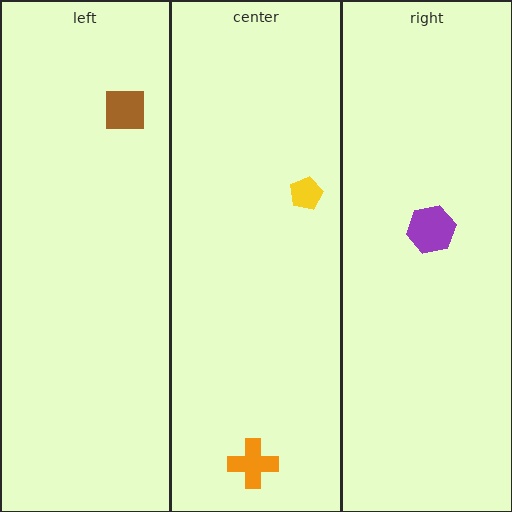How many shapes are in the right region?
1.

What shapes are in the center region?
The orange cross, the yellow pentagon.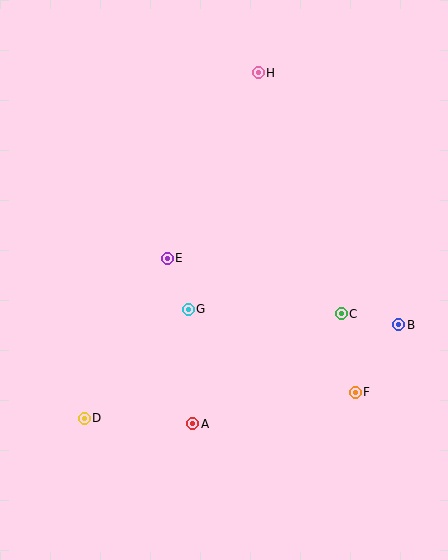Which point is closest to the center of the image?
Point G at (188, 309) is closest to the center.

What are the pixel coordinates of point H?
Point H is at (258, 73).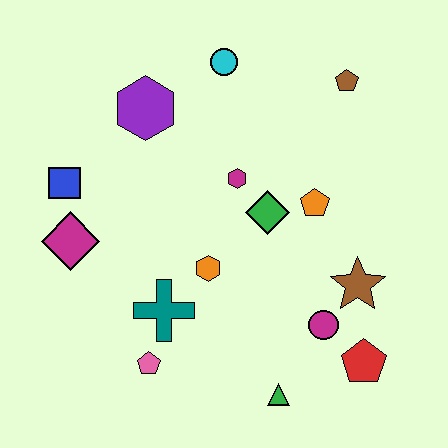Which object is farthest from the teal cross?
The brown pentagon is farthest from the teal cross.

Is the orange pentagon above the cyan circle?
No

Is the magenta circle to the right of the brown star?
No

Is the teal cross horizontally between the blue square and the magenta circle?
Yes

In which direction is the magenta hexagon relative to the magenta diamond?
The magenta hexagon is to the right of the magenta diamond.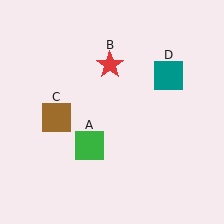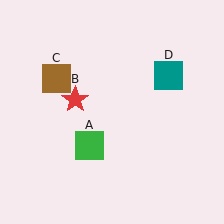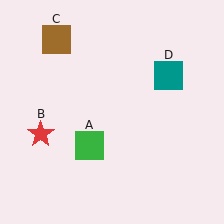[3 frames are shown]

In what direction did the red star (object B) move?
The red star (object B) moved down and to the left.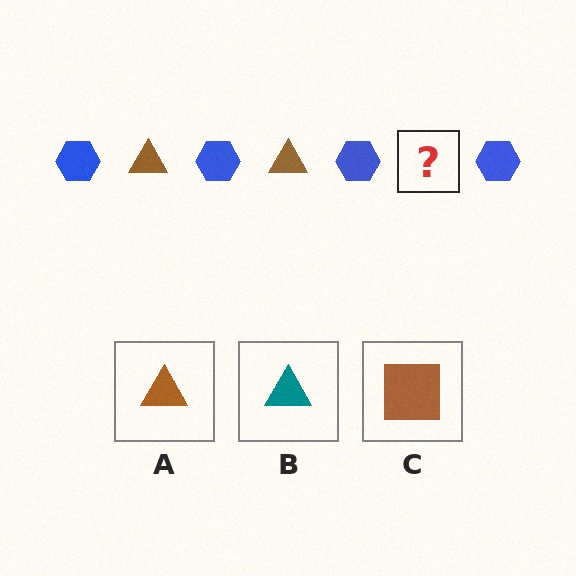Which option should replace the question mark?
Option A.